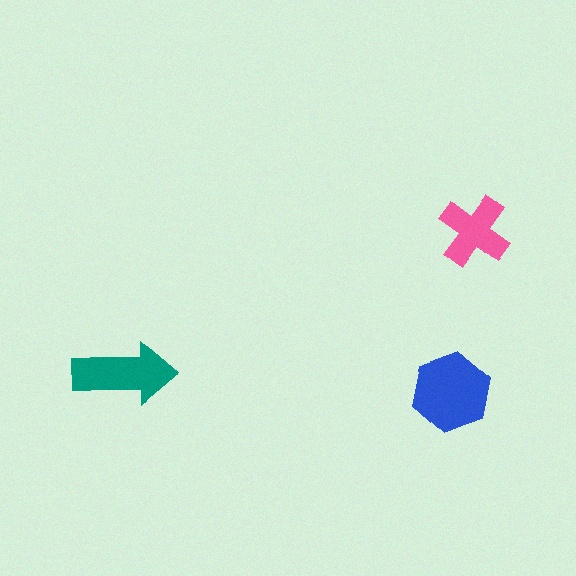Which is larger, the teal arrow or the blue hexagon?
The blue hexagon.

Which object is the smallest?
The pink cross.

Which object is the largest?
The blue hexagon.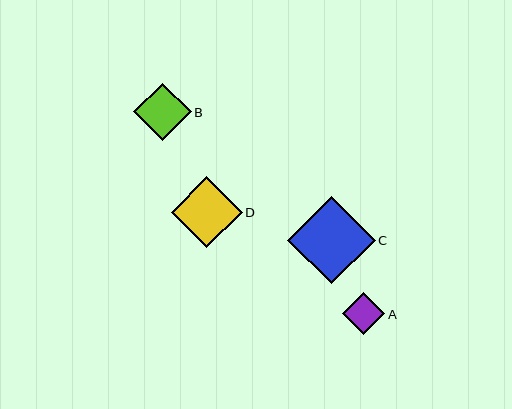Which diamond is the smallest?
Diamond A is the smallest with a size of approximately 42 pixels.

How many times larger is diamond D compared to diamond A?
Diamond D is approximately 1.7 times the size of diamond A.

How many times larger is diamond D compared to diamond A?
Diamond D is approximately 1.7 times the size of diamond A.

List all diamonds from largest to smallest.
From largest to smallest: C, D, B, A.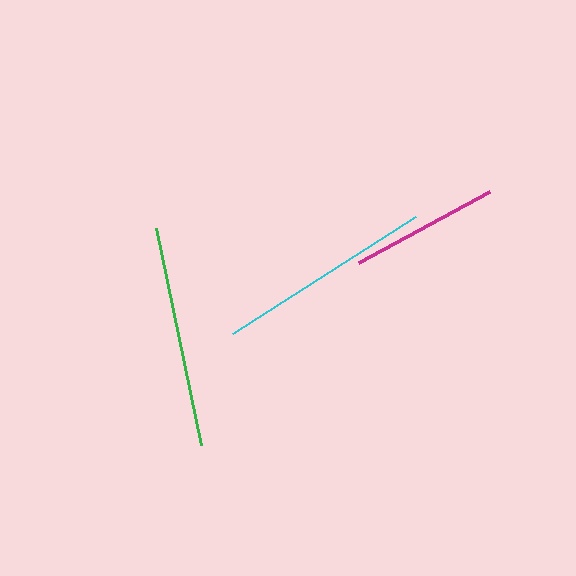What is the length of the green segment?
The green segment is approximately 222 pixels long.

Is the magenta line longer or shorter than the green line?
The green line is longer than the magenta line.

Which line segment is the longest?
The green line is the longest at approximately 222 pixels.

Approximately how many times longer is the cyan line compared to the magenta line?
The cyan line is approximately 1.5 times the length of the magenta line.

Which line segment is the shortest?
The magenta line is the shortest at approximately 149 pixels.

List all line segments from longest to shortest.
From longest to shortest: green, cyan, magenta.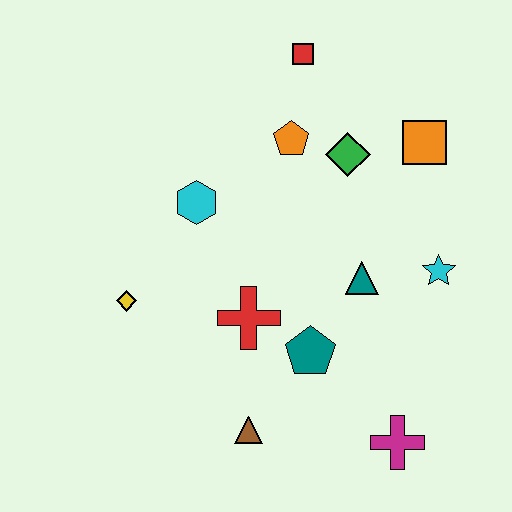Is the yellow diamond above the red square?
No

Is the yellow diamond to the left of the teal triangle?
Yes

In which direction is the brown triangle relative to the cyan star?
The brown triangle is to the left of the cyan star.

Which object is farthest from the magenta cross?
The red square is farthest from the magenta cross.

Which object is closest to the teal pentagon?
The red cross is closest to the teal pentagon.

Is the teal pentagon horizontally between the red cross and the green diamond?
Yes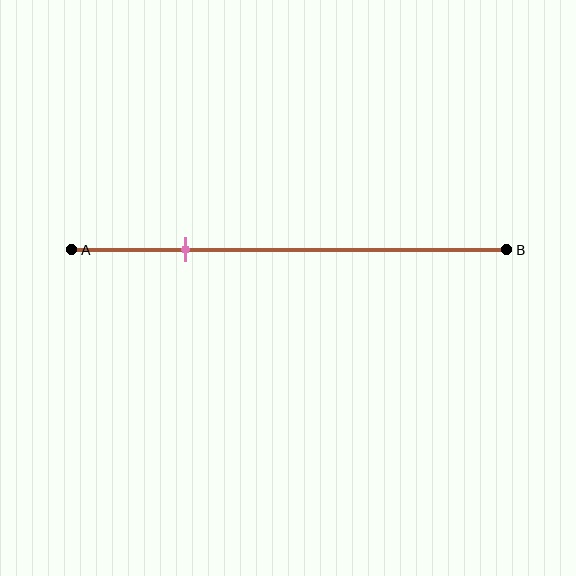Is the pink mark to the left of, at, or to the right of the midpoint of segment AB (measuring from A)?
The pink mark is to the left of the midpoint of segment AB.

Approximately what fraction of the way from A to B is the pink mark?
The pink mark is approximately 25% of the way from A to B.